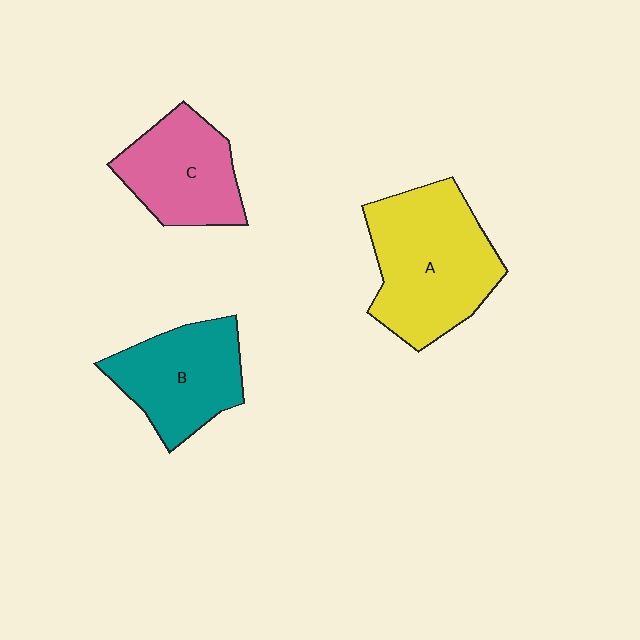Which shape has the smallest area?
Shape C (pink).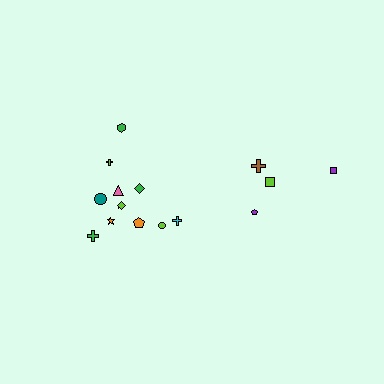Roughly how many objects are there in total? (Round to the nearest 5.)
Roughly 15 objects in total.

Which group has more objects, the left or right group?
The left group.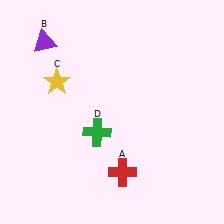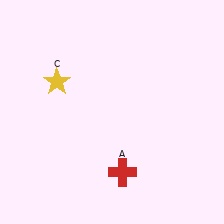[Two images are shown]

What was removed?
The purple triangle (B), the green cross (D) were removed in Image 2.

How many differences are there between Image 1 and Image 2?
There are 2 differences between the two images.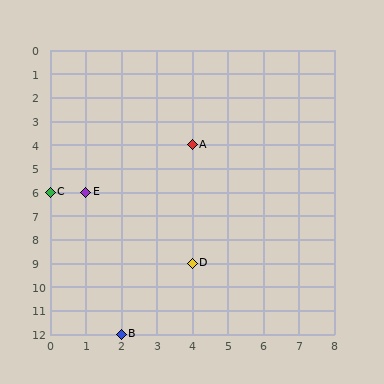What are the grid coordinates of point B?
Point B is at grid coordinates (2, 12).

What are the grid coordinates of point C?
Point C is at grid coordinates (0, 6).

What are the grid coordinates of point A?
Point A is at grid coordinates (4, 4).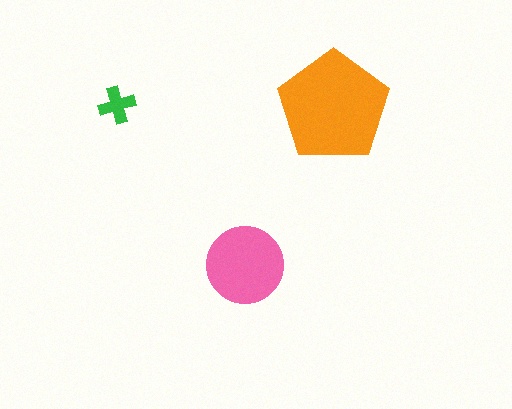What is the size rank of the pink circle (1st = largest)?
2nd.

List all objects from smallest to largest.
The green cross, the pink circle, the orange pentagon.